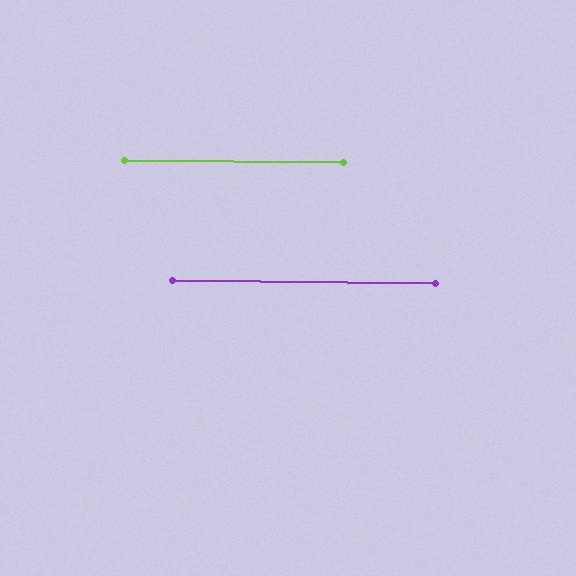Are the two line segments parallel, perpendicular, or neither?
Parallel — their directions differ by only 0.0°.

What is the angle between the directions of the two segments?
Approximately 0 degrees.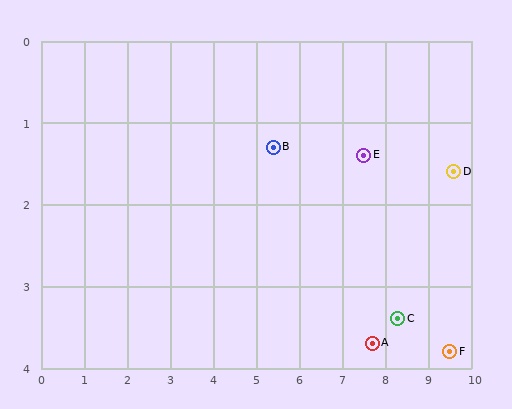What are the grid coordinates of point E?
Point E is at approximately (7.5, 1.4).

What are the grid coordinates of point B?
Point B is at approximately (5.4, 1.3).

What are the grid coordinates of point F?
Point F is at approximately (9.5, 3.8).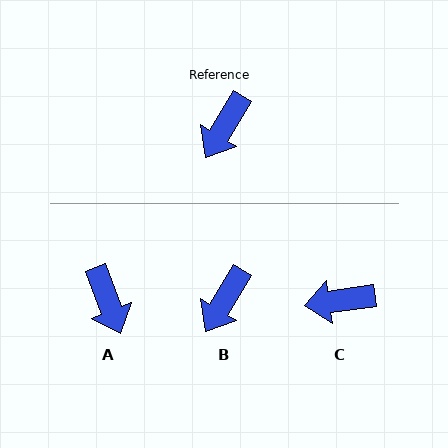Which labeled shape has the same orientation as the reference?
B.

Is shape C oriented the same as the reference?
No, it is off by about 51 degrees.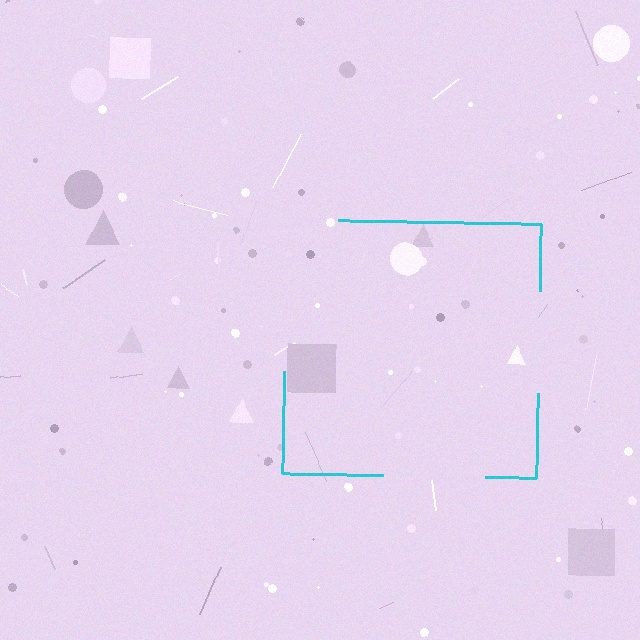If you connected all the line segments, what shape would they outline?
They would outline a square.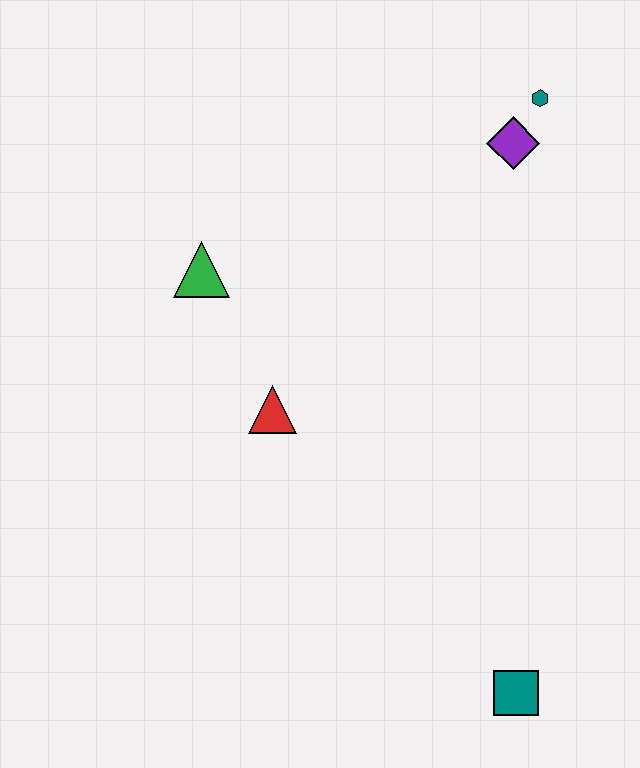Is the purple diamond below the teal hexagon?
Yes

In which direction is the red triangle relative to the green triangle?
The red triangle is below the green triangle.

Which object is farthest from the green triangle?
The teal square is farthest from the green triangle.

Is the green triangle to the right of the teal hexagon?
No